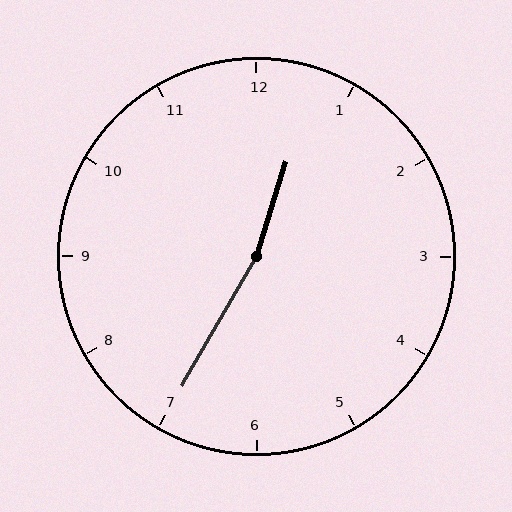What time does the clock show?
12:35.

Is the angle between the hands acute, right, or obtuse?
It is obtuse.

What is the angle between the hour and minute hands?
Approximately 168 degrees.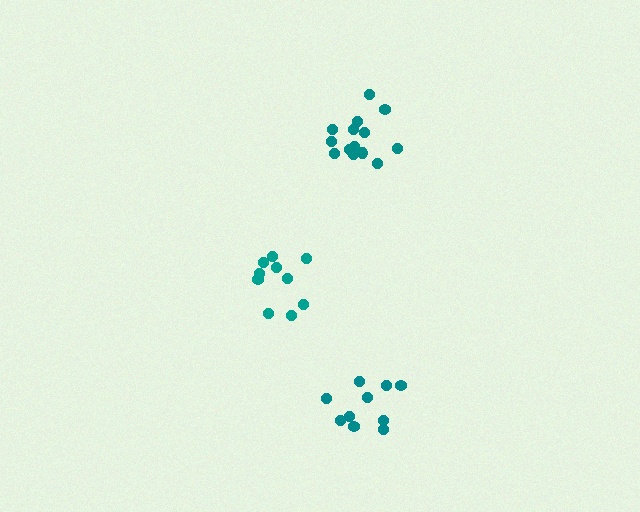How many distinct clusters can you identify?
There are 3 distinct clusters.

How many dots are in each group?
Group 1: 10 dots, Group 2: 10 dots, Group 3: 14 dots (34 total).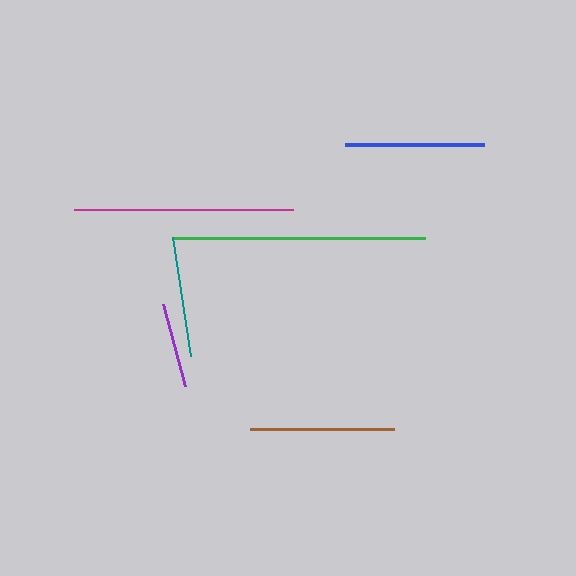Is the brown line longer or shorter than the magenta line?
The magenta line is longer than the brown line.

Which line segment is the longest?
The green line is the longest at approximately 250 pixels.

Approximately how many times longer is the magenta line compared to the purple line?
The magenta line is approximately 2.6 times the length of the purple line.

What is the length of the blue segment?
The blue segment is approximately 139 pixels long.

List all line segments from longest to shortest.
From longest to shortest: green, magenta, brown, blue, teal, purple.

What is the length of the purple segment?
The purple segment is approximately 85 pixels long.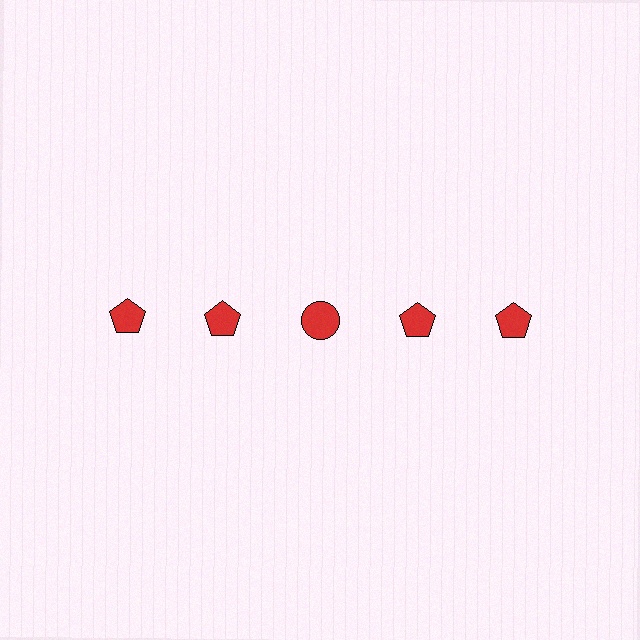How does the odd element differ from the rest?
It has a different shape: circle instead of pentagon.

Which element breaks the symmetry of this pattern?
The red circle in the top row, center column breaks the symmetry. All other shapes are red pentagons.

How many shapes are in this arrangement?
There are 5 shapes arranged in a grid pattern.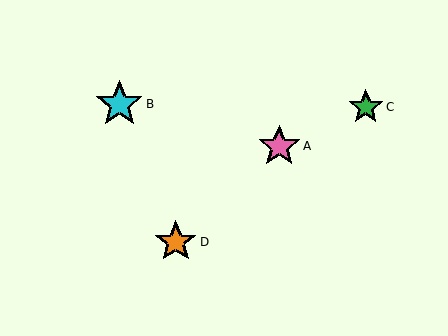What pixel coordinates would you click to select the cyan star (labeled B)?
Click at (119, 104) to select the cyan star B.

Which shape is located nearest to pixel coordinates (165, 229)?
The orange star (labeled D) at (176, 242) is nearest to that location.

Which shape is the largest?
The cyan star (labeled B) is the largest.